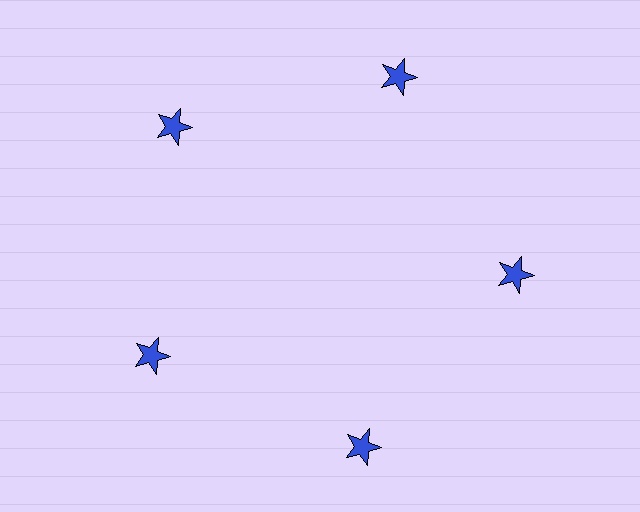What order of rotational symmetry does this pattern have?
This pattern has 5-fold rotational symmetry.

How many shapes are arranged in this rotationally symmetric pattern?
There are 5 shapes, arranged in 5 groups of 1.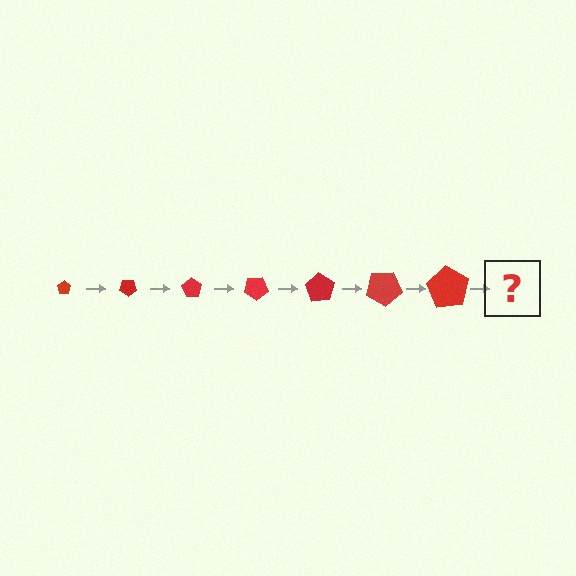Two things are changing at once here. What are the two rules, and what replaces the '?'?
The two rules are that the pentagon grows larger each step and it rotates 35 degrees each step. The '?' should be a pentagon, larger than the previous one and rotated 245 degrees from the start.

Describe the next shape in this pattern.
It should be a pentagon, larger than the previous one and rotated 245 degrees from the start.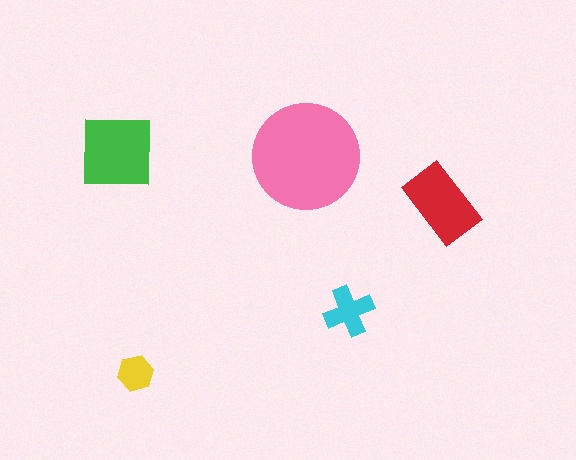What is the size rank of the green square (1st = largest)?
2nd.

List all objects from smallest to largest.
The yellow hexagon, the cyan cross, the red rectangle, the green square, the pink circle.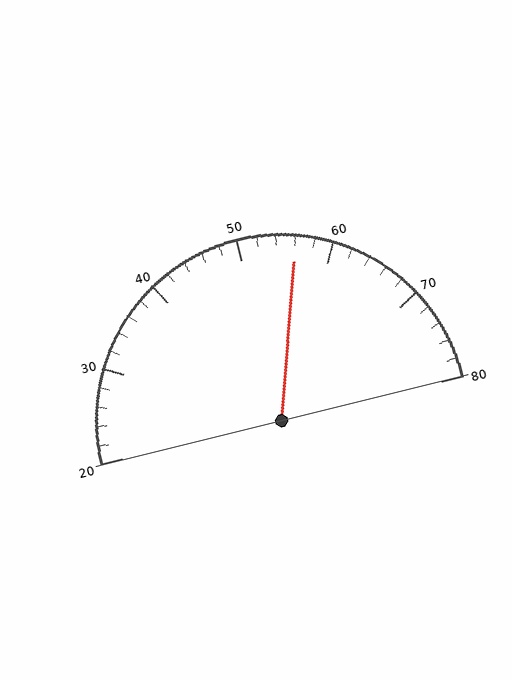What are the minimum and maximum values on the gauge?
The gauge ranges from 20 to 80.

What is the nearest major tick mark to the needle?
The nearest major tick mark is 60.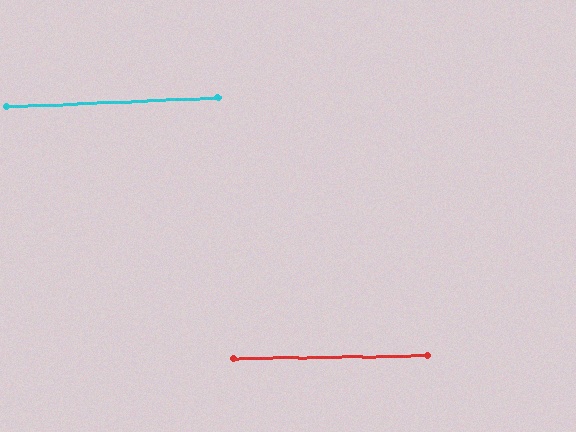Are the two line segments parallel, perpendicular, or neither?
Parallel — their directions differ by only 1.5°.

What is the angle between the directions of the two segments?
Approximately 2 degrees.